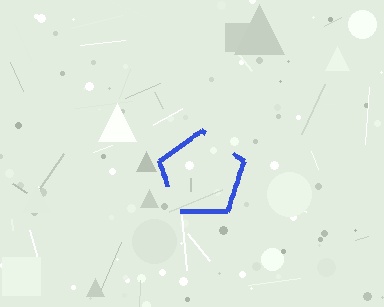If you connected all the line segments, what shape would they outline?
They would outline a pentagon.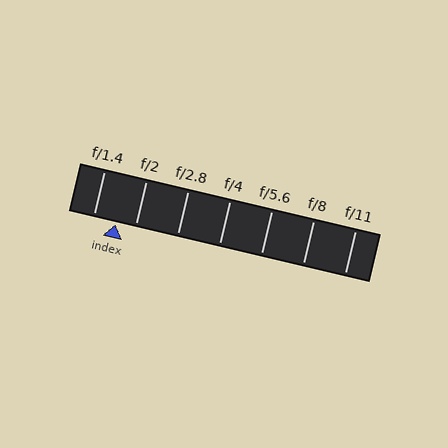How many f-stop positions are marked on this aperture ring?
There are 7 f-stop positions marked.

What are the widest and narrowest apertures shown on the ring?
The widest aperture shown is f/1.4 and the narrowest is f/11.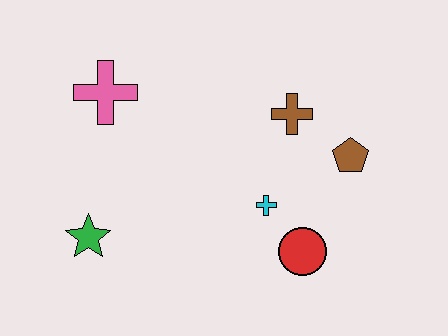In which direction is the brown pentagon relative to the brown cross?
The brown pentagon is to the right of the brown cross.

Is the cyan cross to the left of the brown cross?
Yes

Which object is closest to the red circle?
The cyan cross is closest to the red circle.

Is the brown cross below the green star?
No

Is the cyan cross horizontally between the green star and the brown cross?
Yes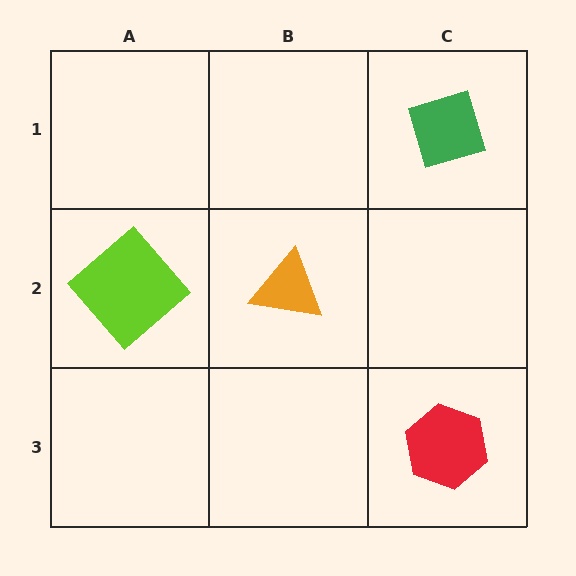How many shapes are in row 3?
1 shape.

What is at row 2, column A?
A lime diamond.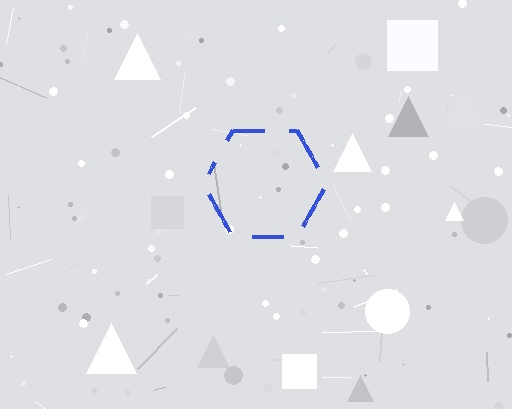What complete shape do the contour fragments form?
The contour fragments form a hexagon.